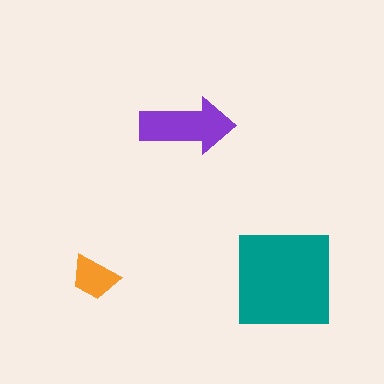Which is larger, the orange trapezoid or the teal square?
The teal square.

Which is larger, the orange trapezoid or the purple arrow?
The purple arrow.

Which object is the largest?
The teal square.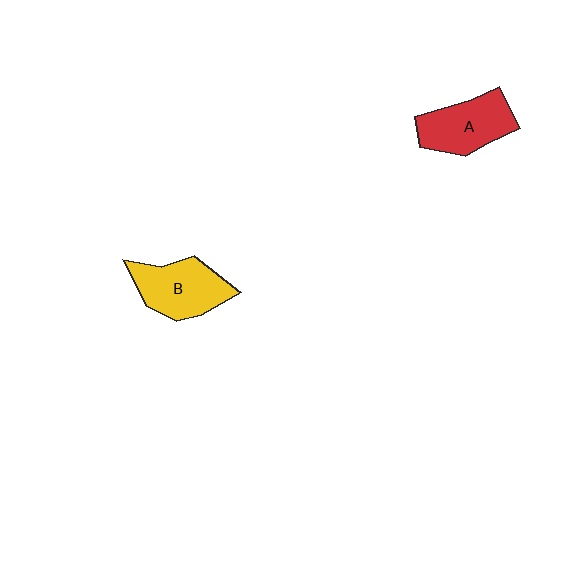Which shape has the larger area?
Shape B (yellow).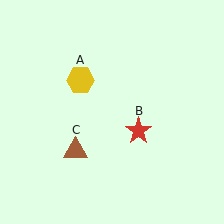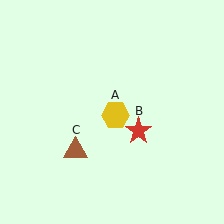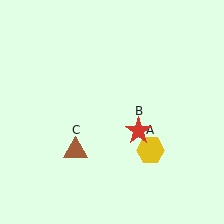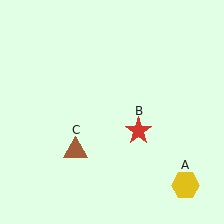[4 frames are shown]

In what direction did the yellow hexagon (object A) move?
The yellow hexagon (object A) moved down and to the right.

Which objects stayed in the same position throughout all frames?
Red star (object B) and brown triangle (object C) remained stationary.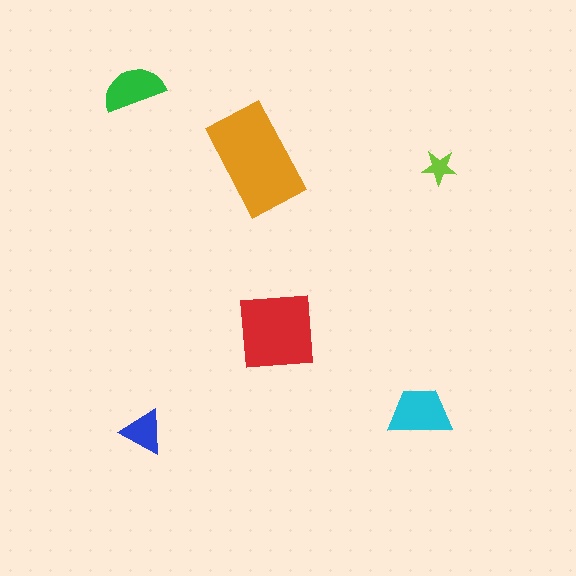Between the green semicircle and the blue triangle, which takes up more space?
The green semicircle.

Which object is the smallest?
The lime star.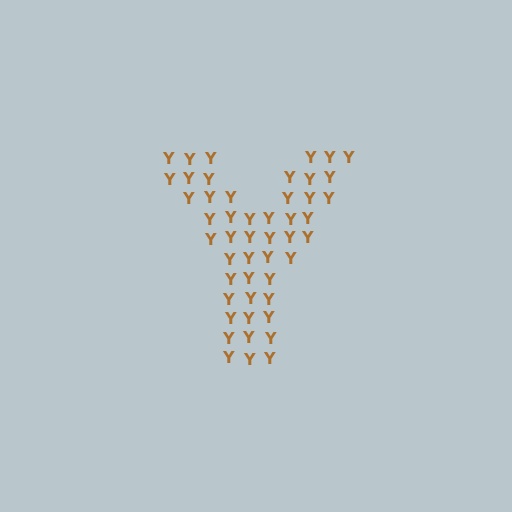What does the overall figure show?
The overall figure shows the letter Y.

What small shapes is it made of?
It is made of small letter Y's.